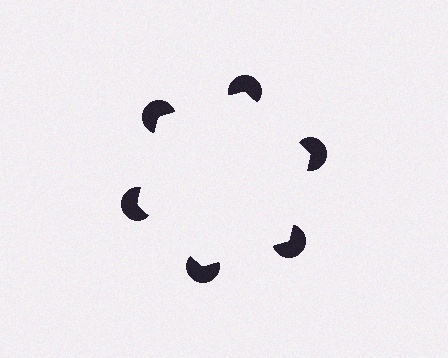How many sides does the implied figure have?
6 sides.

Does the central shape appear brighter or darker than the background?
It typically appears slightly brighter than the background, even though no actual brightness change is drawn.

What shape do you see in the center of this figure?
An illusory hexagon — its edges are inferred from the aligned wedge cuts in the pac-man discs, not physically drawn.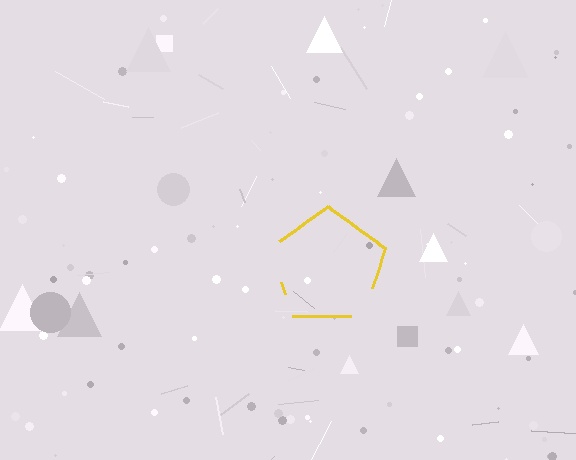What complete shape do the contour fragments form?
The contour fragments form a pentagon.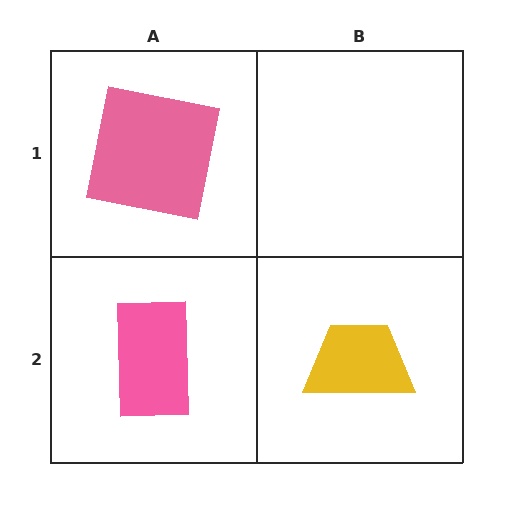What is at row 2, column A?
A pink rectangle.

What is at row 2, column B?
A yellow trapezoid.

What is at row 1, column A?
A pink square.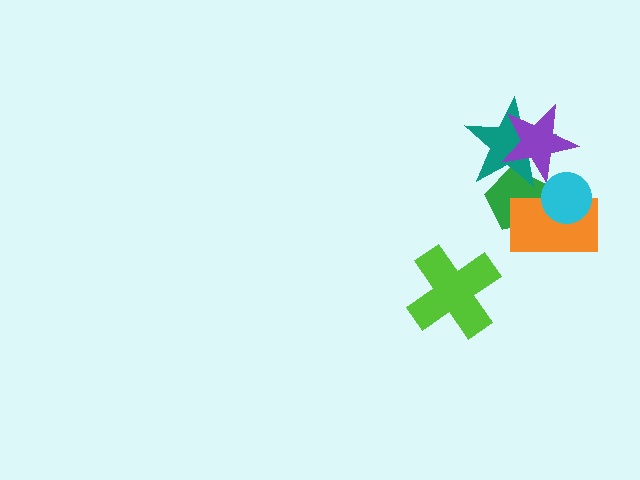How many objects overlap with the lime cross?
0 objects overlap with the lime cross.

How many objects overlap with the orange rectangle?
2 objects overlap with the orange rectangle.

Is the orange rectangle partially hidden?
Yes, it is partially covered by another shape.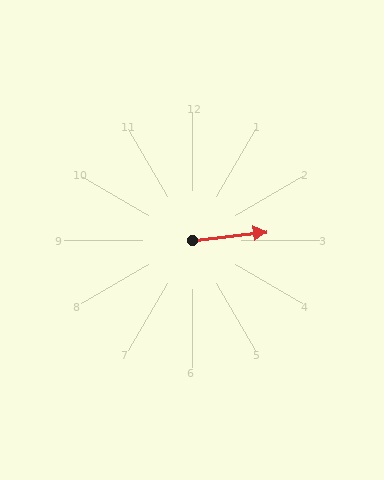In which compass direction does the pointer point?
East.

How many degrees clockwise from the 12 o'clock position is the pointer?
Approximately 84 degrees.